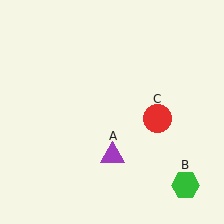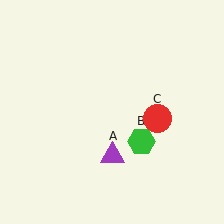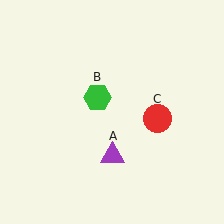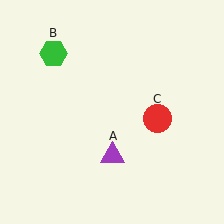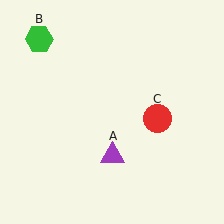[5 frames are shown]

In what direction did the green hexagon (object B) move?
The green hexagon (object B) moved up and to the left.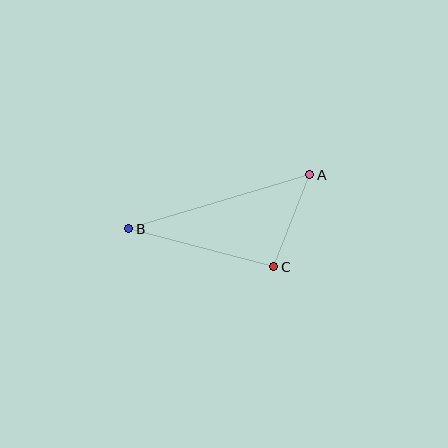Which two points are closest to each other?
Points A and C are closest to each other.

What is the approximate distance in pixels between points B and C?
The distance between B and C is approximately 150 pixels.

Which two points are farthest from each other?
Points A and B are farthest from each other.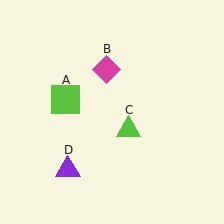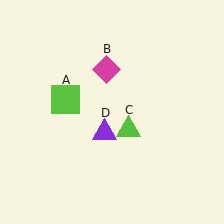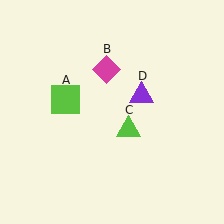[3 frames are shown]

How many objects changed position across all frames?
1 object changed position: purple triangle (object D).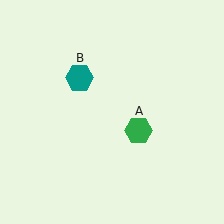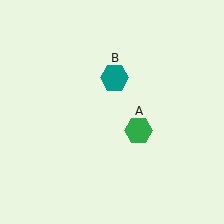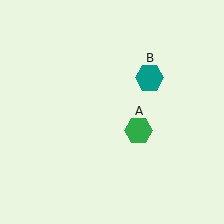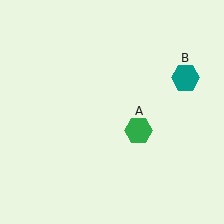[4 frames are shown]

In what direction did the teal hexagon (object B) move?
The teal hexagon (object B) moved right.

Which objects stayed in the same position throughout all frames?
Green hexagon (object A) remained stationary.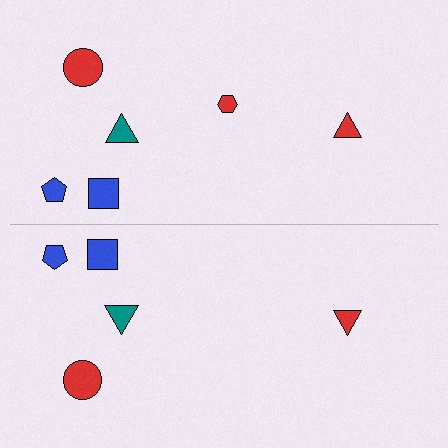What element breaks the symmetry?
A red hexagon is missing from the bottom side.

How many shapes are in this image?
There are 11 shapes in this image.